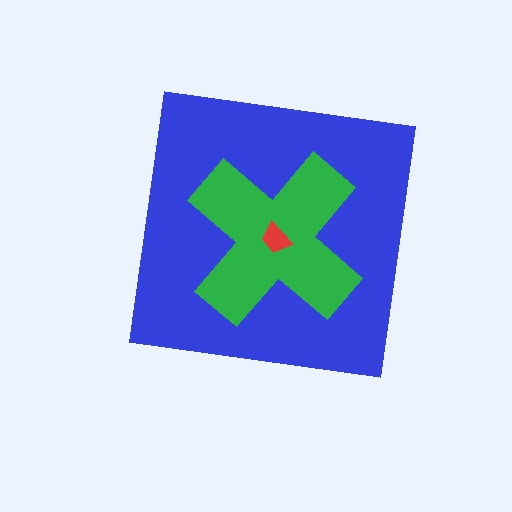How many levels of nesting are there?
3.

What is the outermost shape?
The blue square.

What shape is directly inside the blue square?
The green cross.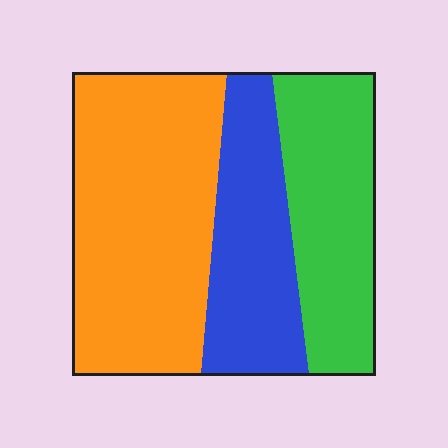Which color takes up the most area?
Orange, at roughly 45%.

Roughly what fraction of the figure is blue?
Blue takes up about one quarter (1/4) of the figure.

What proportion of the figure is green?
Green takes up about one quarter (1/4) of the figure.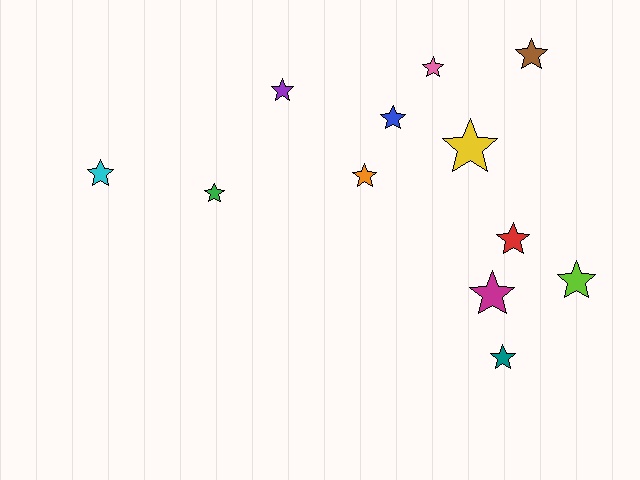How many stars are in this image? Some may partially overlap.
There are 12 stars.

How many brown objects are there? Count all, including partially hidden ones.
There is 1 brown object.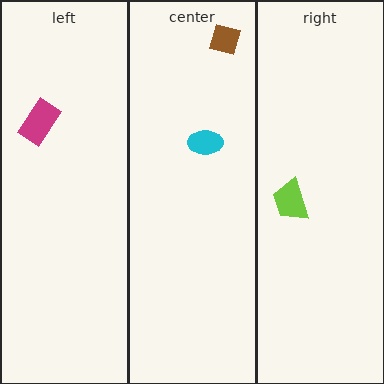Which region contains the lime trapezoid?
The right region.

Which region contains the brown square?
The center region.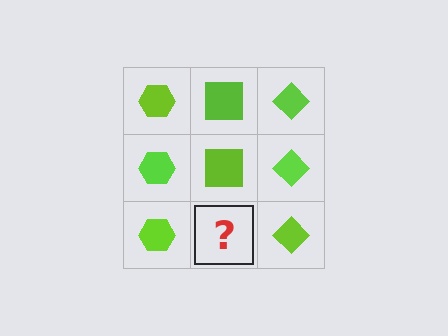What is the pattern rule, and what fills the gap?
The rule is that each column has a consistent shape. The gap should be filled with a lime square.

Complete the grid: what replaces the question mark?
The question mark should be replaced with a lime square.